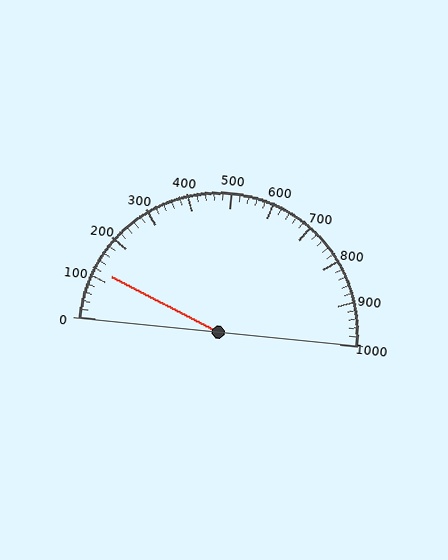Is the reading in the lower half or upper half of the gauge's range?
The reading is in the lower half of the range (0 to 1000).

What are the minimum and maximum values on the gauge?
The gauge ranges from 0 to 1000.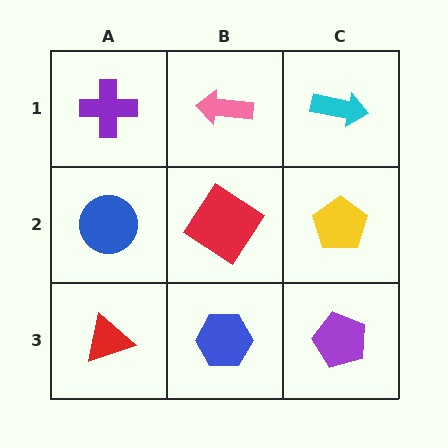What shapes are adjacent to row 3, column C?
A yellow pentagon (row 2, column C), a blue hexagon (row 3, column B).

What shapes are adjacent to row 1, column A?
A blue circle (row 2, column A), a pink arrow (row 1, column B).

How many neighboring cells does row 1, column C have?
2.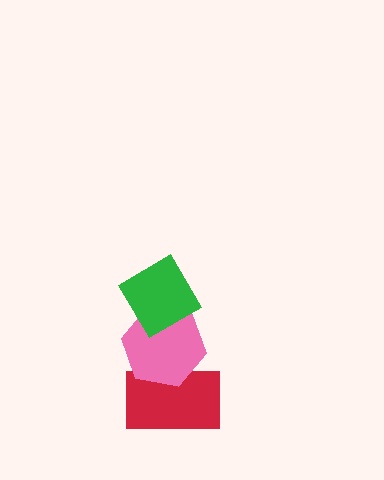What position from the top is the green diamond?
The green diamond is 1st from the top.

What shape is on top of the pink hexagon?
The green diamond is on top of the pink hexagon.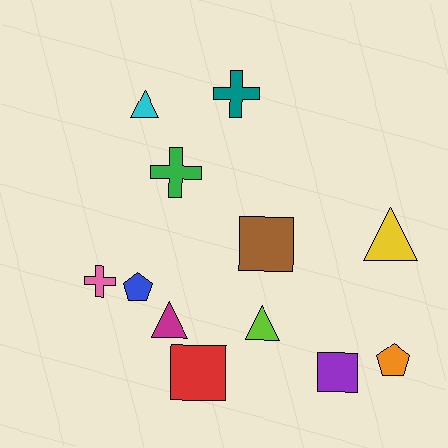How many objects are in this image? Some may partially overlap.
There are 12 objects.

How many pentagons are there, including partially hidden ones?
There are 2 pentagons.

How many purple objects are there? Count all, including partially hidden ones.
There is 1 purple object.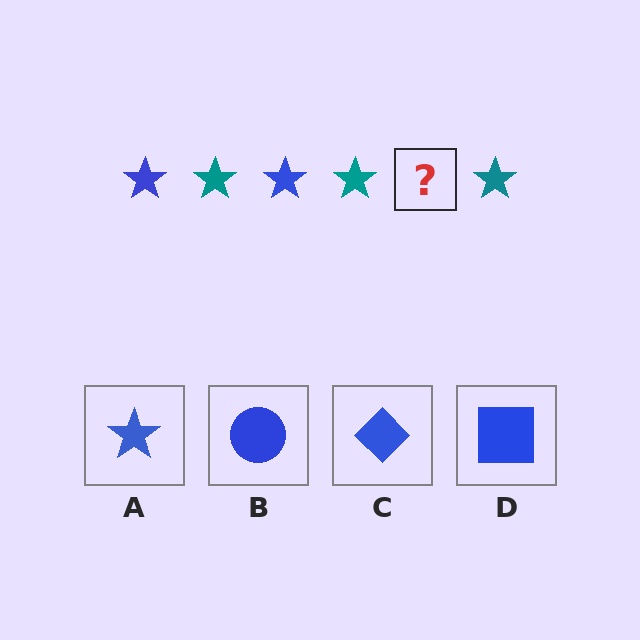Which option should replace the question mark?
Option A.